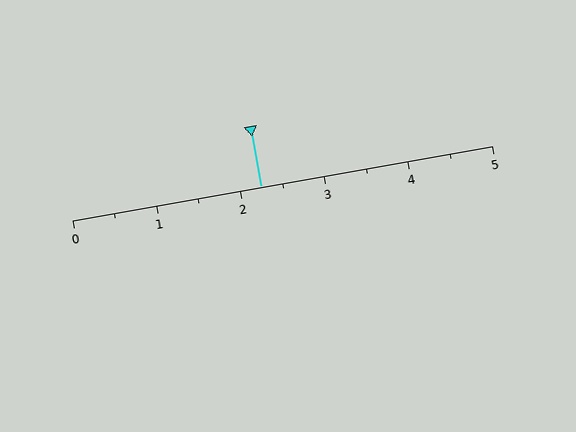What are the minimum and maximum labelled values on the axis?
The axis runs from 0 to 5.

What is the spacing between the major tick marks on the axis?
The major ticks are spaced 1 apart.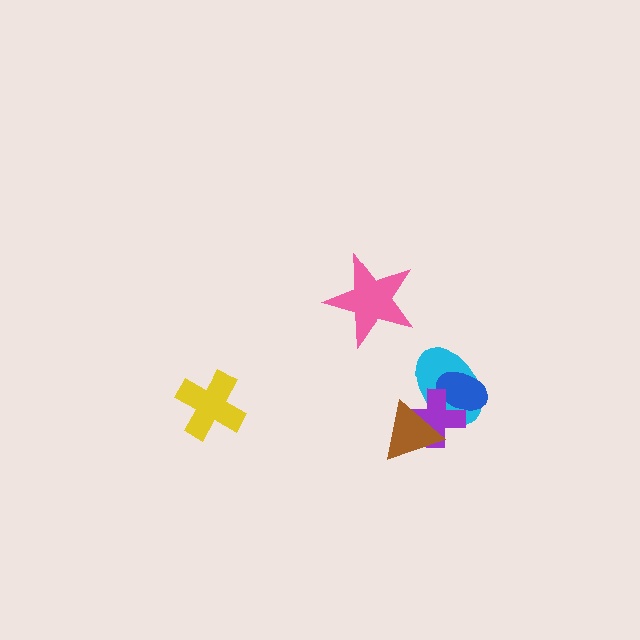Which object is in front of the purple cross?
The brown triangle is in front of the purple cross.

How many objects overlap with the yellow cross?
0 objects overlap with the yellow cross.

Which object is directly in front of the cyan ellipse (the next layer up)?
The blue ellipse is directly in front of the cyan ellipse.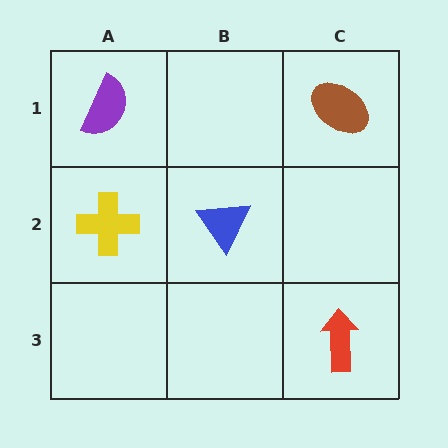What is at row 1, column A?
A purple semicircle.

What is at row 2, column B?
A blue triangle.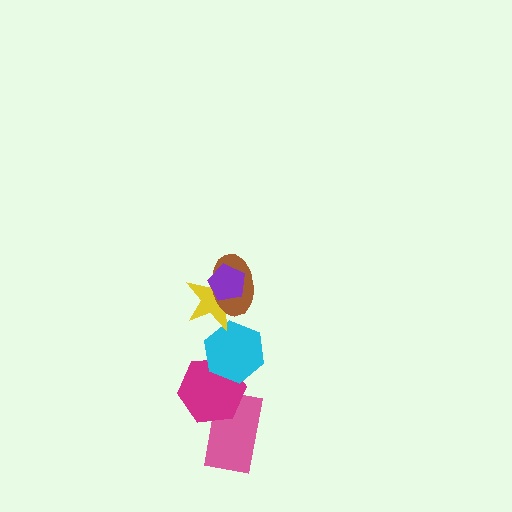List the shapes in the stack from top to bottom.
From top to bottom: the purple pentagon, the brown ellipse, the yellow star, the cyan hexagon, the magenta hexagon, the pink rectangle.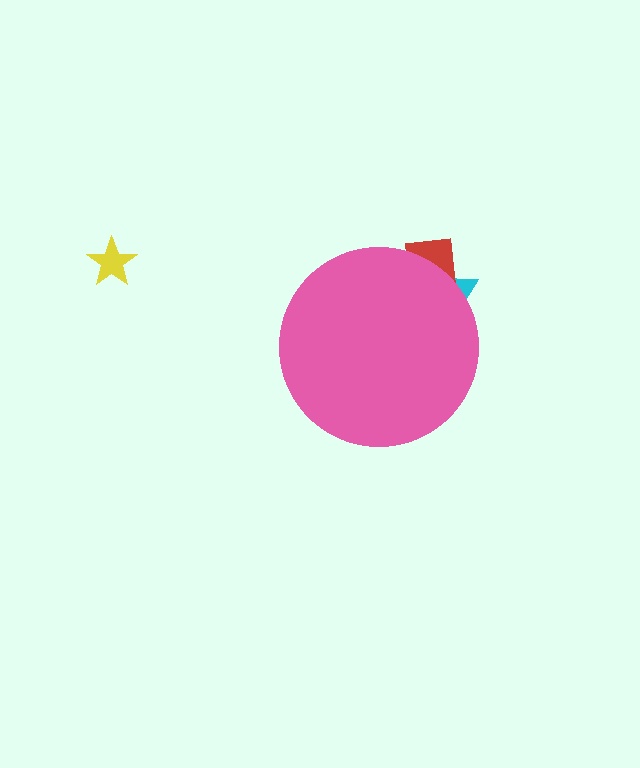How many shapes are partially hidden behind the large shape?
2 shapes are partially hidden.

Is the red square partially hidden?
Yes, the red square is partially hidden behind the pink circle.